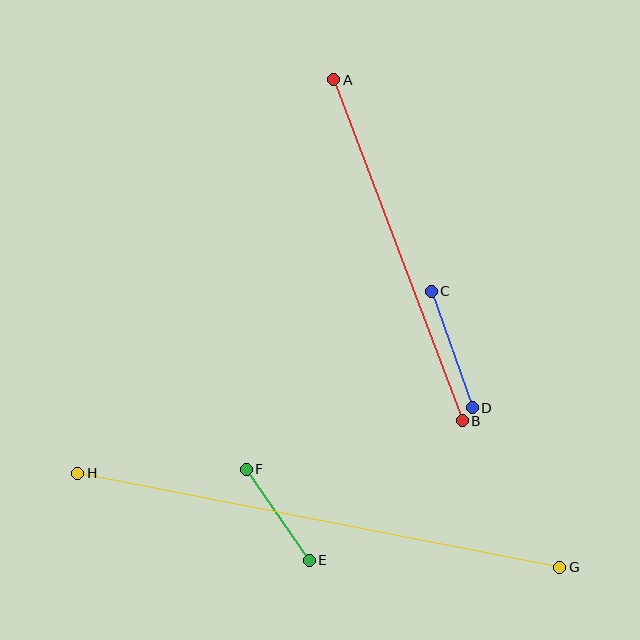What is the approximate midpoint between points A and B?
The midpoint is at approximately (398, 250) pixels.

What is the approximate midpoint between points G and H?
The midpoint is at approximately (319, 520) pixels.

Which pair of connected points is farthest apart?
Points G and H are farthest apart.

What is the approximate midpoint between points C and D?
The midpoint is at approximately (452, 349) pixels.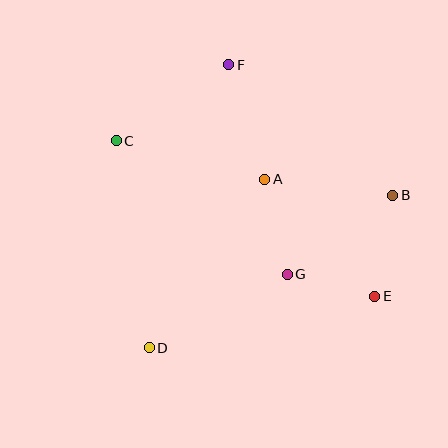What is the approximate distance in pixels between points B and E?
The distance between B and E is approximately 103 pixels.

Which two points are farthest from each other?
Points C and E are farthest from each other.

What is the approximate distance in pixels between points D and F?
The distance between D and F is approximately 294 pixels.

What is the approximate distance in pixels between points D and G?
The distance between D and G is approximately 156 pixels.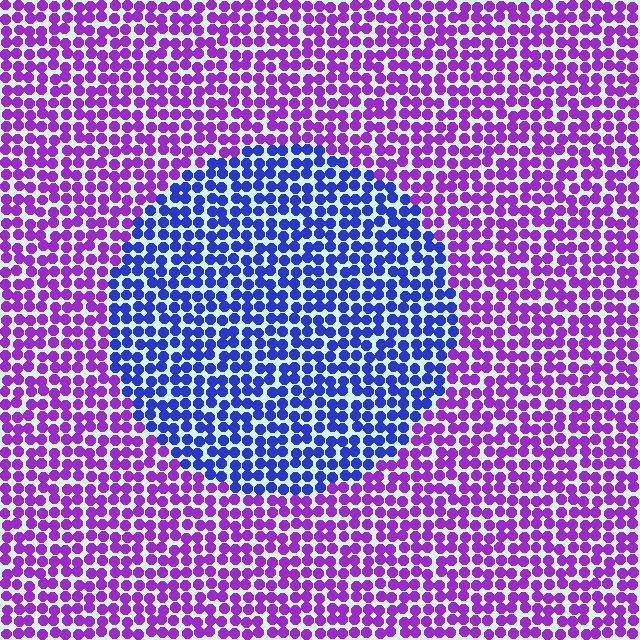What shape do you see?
I see a circle.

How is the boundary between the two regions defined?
The boundary is defined purely by a slight shift in hue (about 49 degrees). Spacing, size, and orientation are identical on both sides.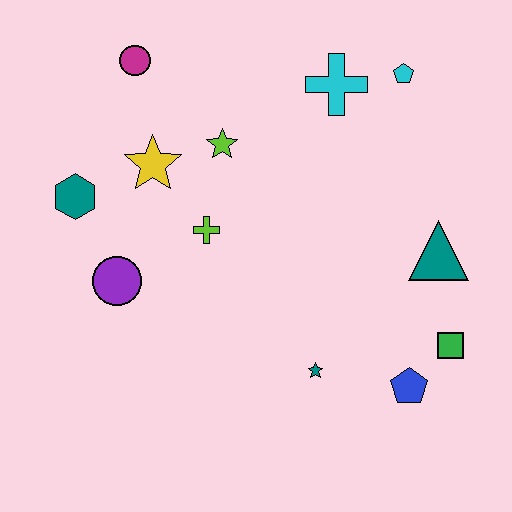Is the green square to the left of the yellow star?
No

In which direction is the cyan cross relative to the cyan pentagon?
The cyan cross is to the left of the cyan pentagon.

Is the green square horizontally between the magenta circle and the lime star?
No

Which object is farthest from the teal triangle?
The teal hexagon is farthest from the teal triangle.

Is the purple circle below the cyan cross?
Yes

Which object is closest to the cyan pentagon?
The cyan cross is closest to the cyan pentagon.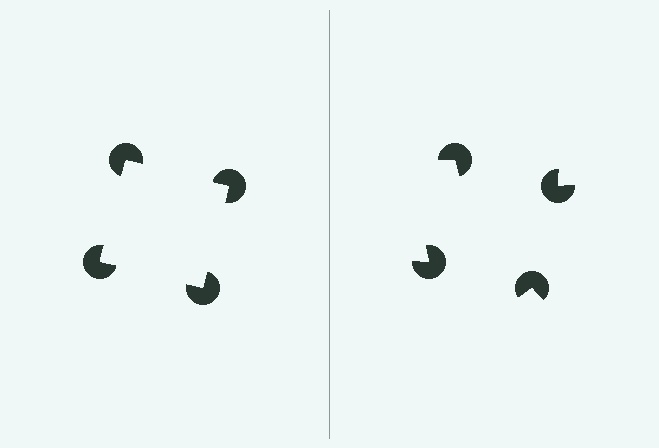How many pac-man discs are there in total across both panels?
8 — 4 on each side.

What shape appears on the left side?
An illusory square.